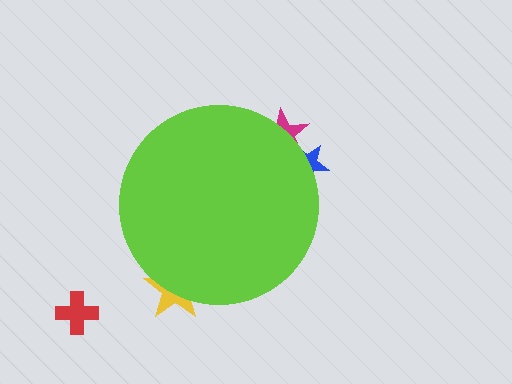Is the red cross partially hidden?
No, the red cross is fully visible.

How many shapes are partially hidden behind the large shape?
3 shapes are partially hidden.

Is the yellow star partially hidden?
Yes, the yellow star is partially hidden behind the lime circle.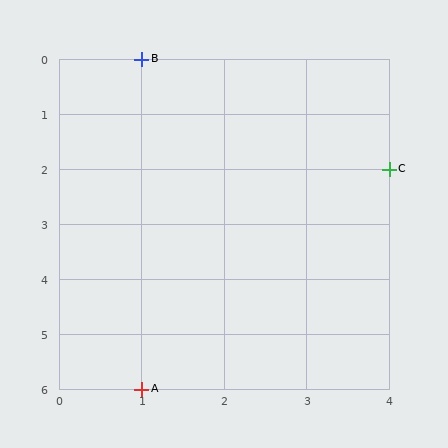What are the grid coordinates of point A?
Point A is at grid coordinates (1, 6).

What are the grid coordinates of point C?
Point C is at grid coordinates (4, 2).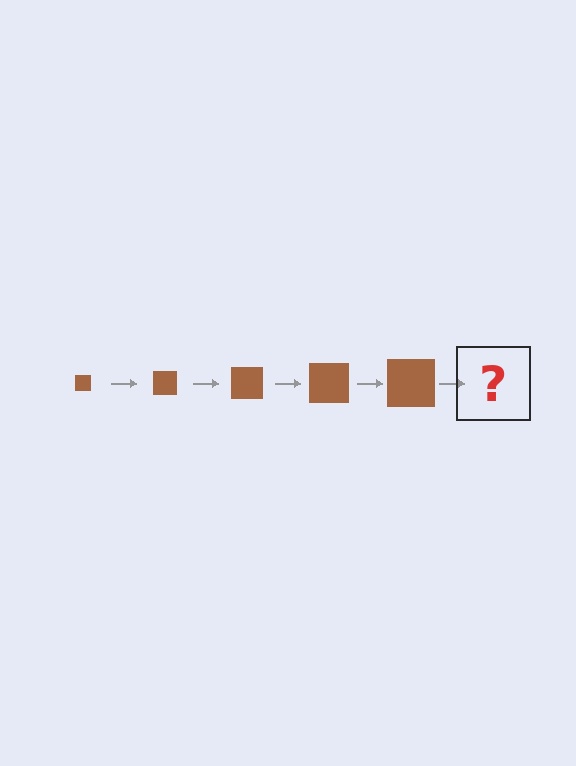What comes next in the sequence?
The next element should be a brown square, larger than the previous one.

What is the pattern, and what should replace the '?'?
The pattern is that the square gets progressively larger each step. The '?' should be a brown square, larger than the previous one.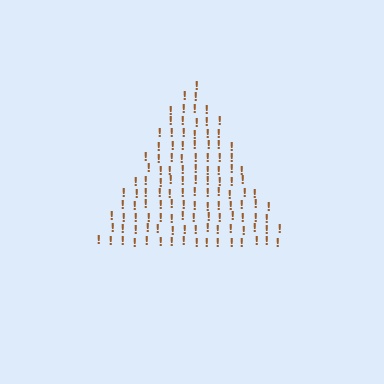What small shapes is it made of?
It is made of small exclamation marks.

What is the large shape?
The large shape is a triangle.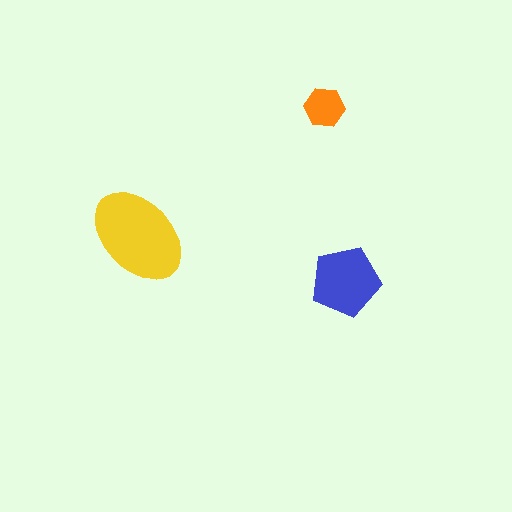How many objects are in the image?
There are 3 objects in the image.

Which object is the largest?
The yellow ellipse.